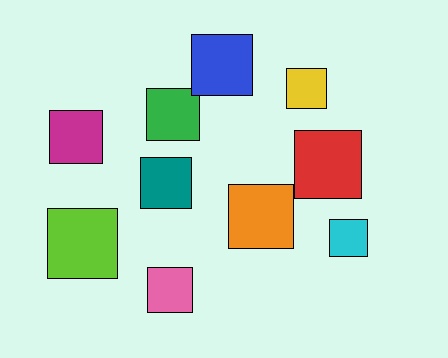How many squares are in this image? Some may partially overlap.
There are 10 squares.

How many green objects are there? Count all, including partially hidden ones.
There is 1 green object.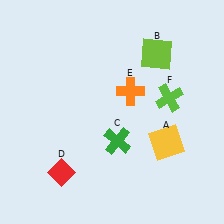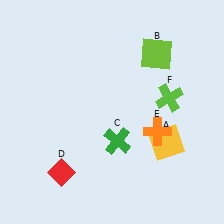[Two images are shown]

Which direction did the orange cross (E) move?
The orange cross (E) moved down.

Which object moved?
The orange cross (E) moved down.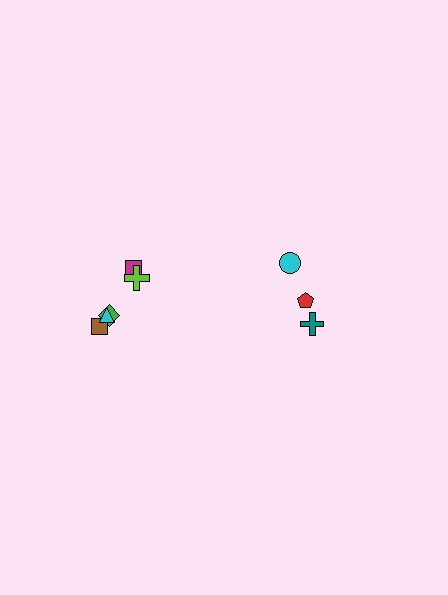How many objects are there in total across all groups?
There are 8 objects.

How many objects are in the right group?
There are 3 objects.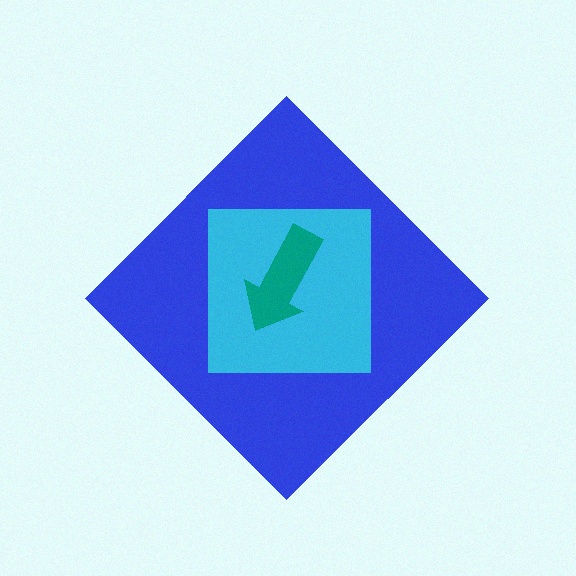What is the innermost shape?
The teal arrow.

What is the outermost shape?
The blue diamond.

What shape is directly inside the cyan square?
The teal arrow.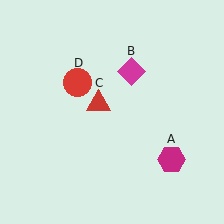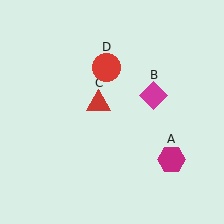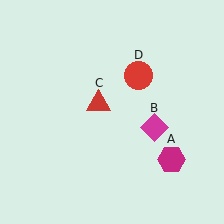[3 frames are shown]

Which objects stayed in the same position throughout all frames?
Magenta hexagon (object A) and red triangle (object C) remained stationary.